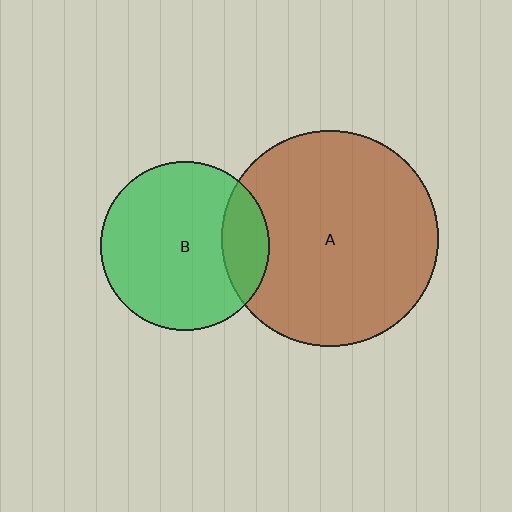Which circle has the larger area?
Circle A (brown).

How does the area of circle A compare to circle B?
Approximately 1.6 times.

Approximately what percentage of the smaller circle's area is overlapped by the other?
Approximately 20%.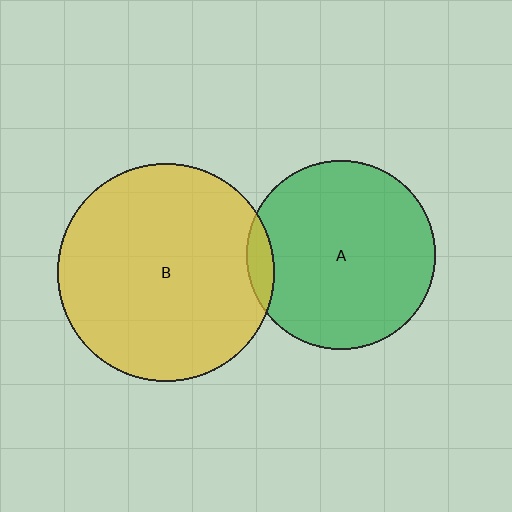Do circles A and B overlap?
Yes.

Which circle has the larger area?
Circle B (yellow).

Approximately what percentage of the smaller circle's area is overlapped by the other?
Approximately 5%.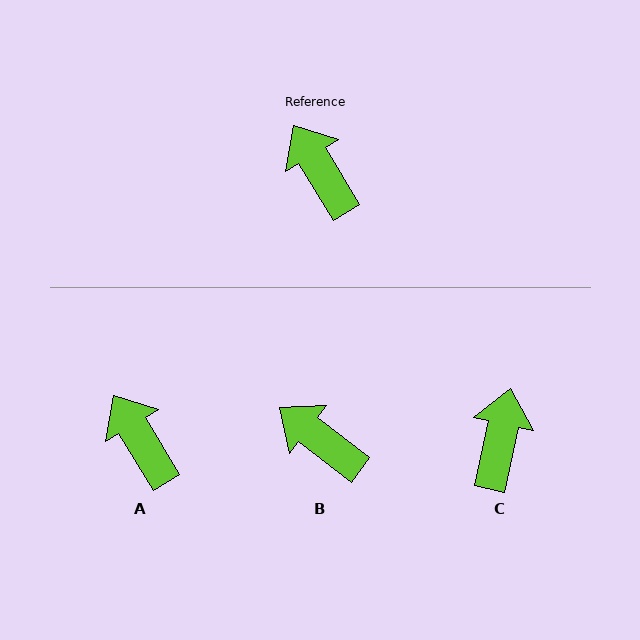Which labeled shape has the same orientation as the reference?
A.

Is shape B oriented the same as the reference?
No, it is off by about 21 degrees.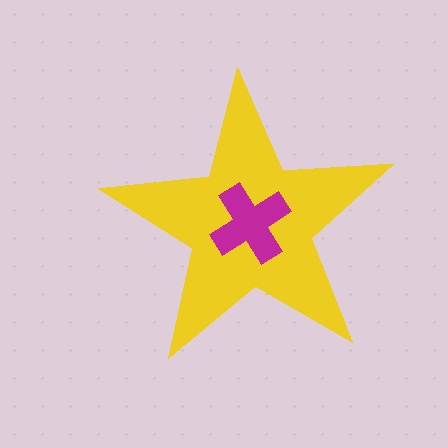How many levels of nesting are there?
2.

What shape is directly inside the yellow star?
The magenta cross.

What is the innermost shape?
The magenta cross.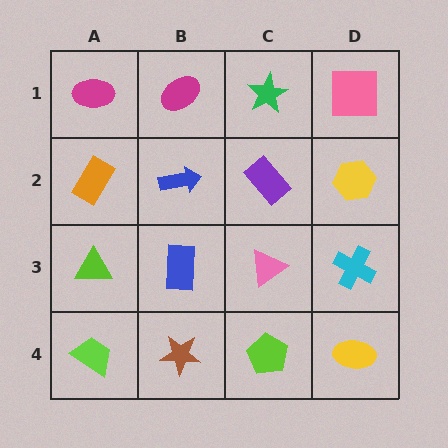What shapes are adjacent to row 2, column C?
A green star (row 1, column C), a pink triangle (row 3, column C), a blue arrow (row 2, column B), a yellow hexagon (row 2, column D).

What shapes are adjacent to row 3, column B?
A blue arrow (row 2, column B), a brown star (row 4, column B), a lime triangle (row 3, column A), a pink triangle (row 3, column C).